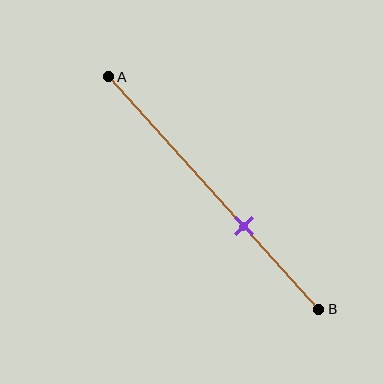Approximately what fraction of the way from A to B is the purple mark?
The purple mark is approximately 65% of the way from A to B.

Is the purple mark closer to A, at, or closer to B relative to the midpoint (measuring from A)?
The purple mark is closer to point B than the midpoint of segment AB.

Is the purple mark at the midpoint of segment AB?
No, the mark is at about 65% from A, not at the 50% midpoint.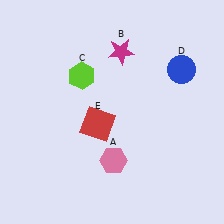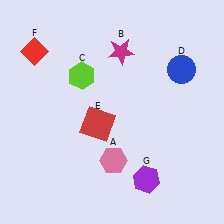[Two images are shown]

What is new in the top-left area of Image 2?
A red diamond (F) was added in the top-left area of Image 2.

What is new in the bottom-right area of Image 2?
A purple hexagon (G) was added in the bottom-right area of Image 2.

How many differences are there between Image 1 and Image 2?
There are 2 differences between the two images.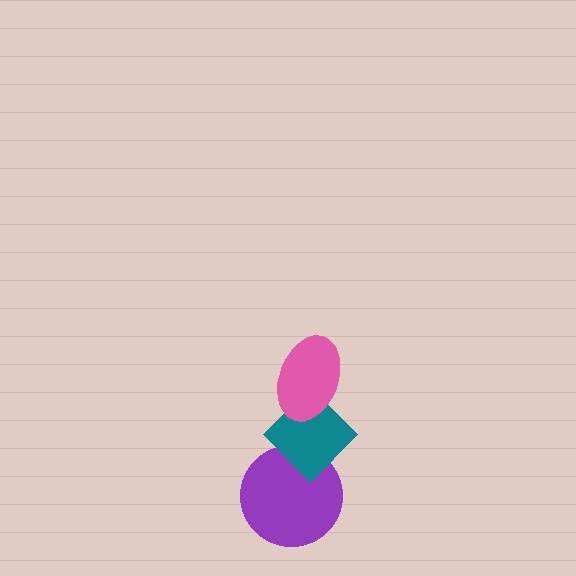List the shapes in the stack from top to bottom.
From top to bottom: the pink ellipse, the teal diamond, the purple circle.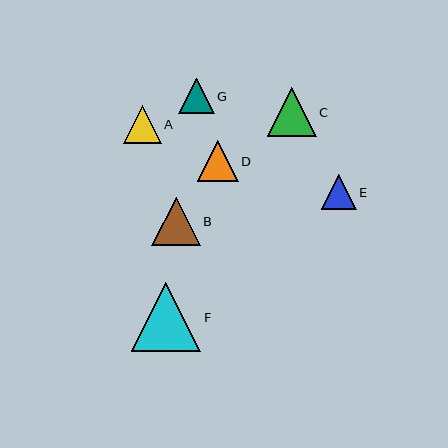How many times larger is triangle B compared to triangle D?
Triangle B is approximately 1.2 times the size of triangle D.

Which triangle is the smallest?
Triangle E is the smallest with a size of approximately 35 pixels.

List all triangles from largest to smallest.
From largest to smallest: F, C, B, D, A, G, E.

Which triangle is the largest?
Triangle F is the largest with a size of approximately 69 pixels.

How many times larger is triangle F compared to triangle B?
Triangle F is approximately 1.4 times the size of triangle B.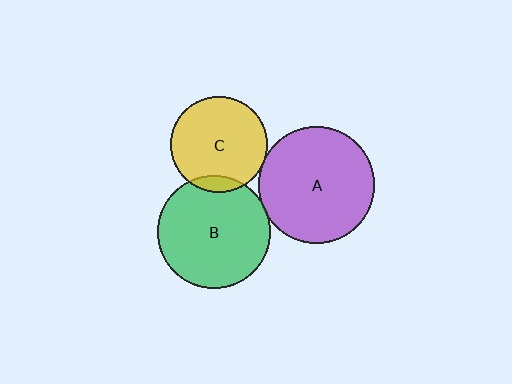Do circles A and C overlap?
Yes.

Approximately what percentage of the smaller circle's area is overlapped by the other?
Approximately 5%.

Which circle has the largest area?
Circle A (purple).